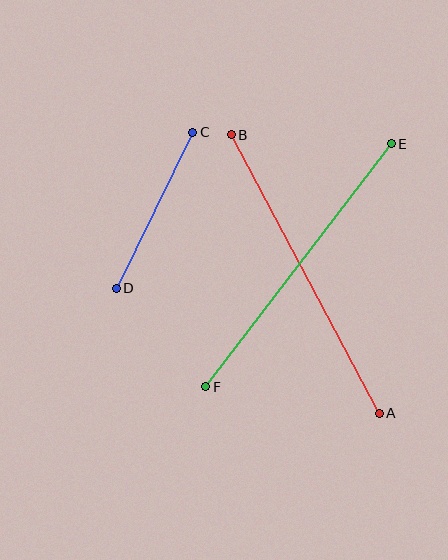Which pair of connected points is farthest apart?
Points A and B are farthest apart.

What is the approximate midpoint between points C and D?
The midpoint is at approximately (155, 210) pixels.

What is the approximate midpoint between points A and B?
The midpoint is at approximately (305, 274) pixels.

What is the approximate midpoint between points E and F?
The midpoint is at approximately (299, 265) pixels.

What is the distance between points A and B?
The distance is approximately 316 pixels.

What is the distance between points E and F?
The distance is approximately 306 pixels.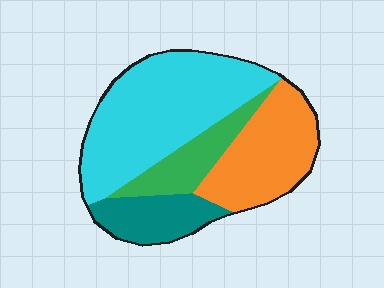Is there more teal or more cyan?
Cyan.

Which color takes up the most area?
Cyan, at roughly 45%.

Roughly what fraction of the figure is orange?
Orange takes up between a quarter and a half of the figure.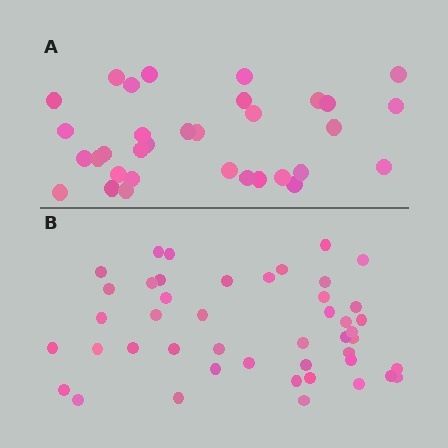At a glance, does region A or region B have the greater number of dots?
Region B (the bottom region) has more dots.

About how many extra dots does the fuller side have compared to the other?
Region B has roughly 12 or so more dots than region A.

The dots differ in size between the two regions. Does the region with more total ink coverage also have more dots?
No. Region A has more total ink coverage because its dots are larger, but region B actually contains more individual dots. Total area can be misleading — the number of items is what matters here.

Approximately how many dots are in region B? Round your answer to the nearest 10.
About 40 dots. (The exact count is 45, which rounds to 40.)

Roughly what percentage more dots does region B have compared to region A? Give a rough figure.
About 35% more.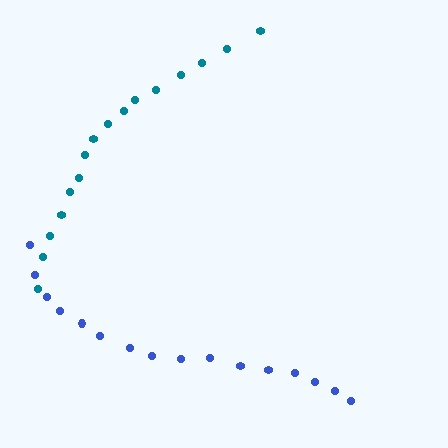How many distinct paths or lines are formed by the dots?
There are 2 distinct paths.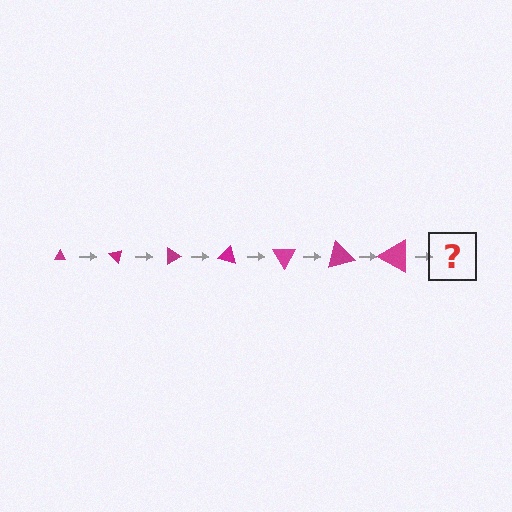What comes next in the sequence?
The next element should be a triangle, larger than the previous one and rotated 315 degrees from the start.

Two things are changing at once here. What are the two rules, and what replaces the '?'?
The two rules are that the triangle grows larger each step and it rotates 45 degrees each step. The '?' should be a triangle, larger than the previous one and rotated 315 degrees from the start.